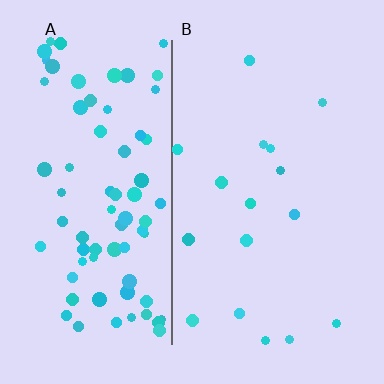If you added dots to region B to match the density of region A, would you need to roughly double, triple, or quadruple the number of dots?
Approximately quadruple.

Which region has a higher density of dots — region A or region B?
A (the left).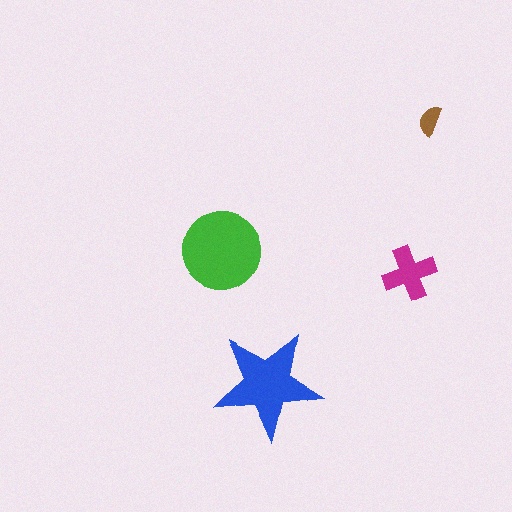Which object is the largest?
The green circle.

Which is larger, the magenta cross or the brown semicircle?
The magenta cross.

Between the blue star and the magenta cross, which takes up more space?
The blue star.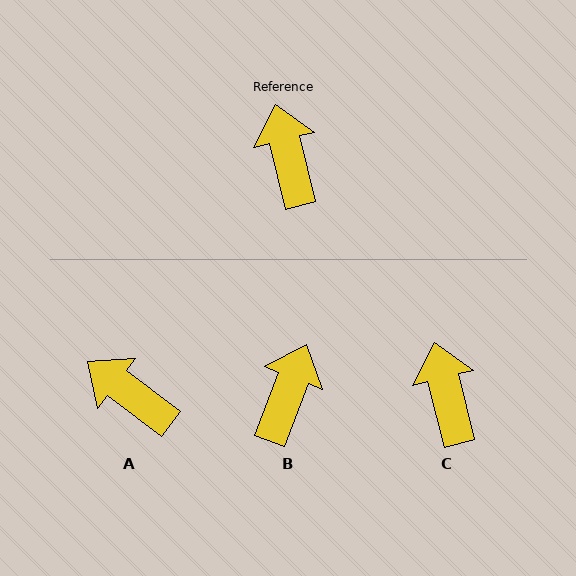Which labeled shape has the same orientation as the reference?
C.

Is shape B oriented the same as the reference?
No, it is off by about 35 degrees.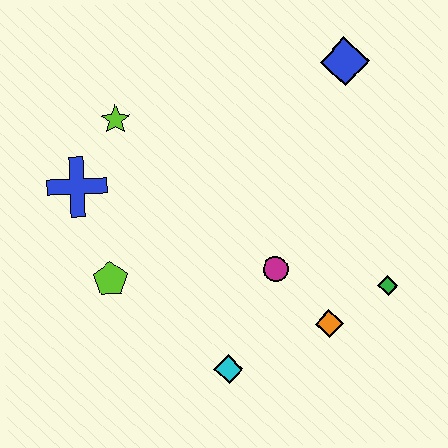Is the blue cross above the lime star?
No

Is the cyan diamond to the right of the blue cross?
Yes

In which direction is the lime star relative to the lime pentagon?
The lime star is above the lime pentagon.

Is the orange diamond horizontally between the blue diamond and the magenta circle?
Yes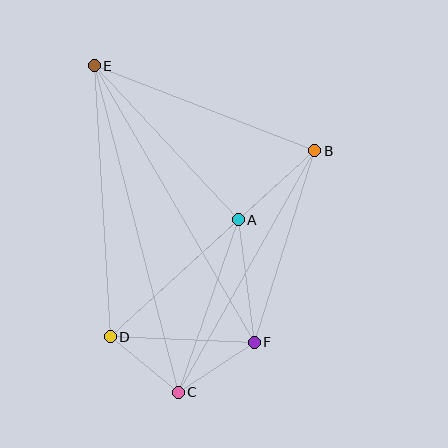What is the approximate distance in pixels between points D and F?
The distance between D and F is approximately 144 pixels.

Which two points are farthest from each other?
Points C and E are farthest from each other.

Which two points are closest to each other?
Points C and D are closest to each other.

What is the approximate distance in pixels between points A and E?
The distance between A and E is approximately 211 pixels.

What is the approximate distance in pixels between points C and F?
The distance between C and F is approximately 91 pixels.